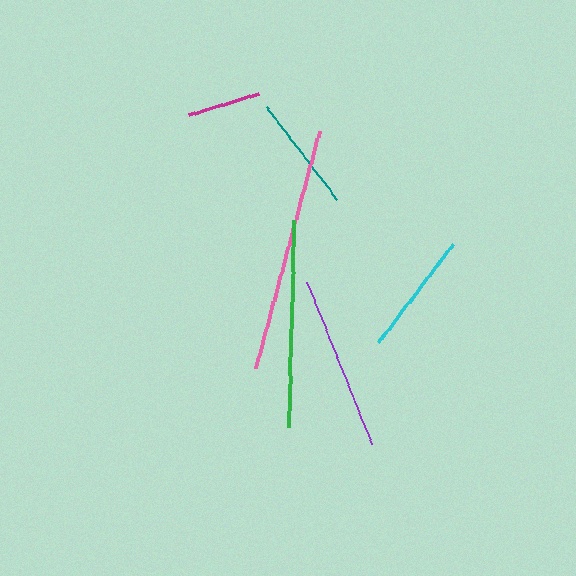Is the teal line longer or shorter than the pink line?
The pink line is longer than the teal line.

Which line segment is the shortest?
The magenta line is the shortest at approximately 73 pixels.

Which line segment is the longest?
The pink line is the longest at approximately 245 pixels.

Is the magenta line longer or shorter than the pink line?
The pink line is longer than the magenta line.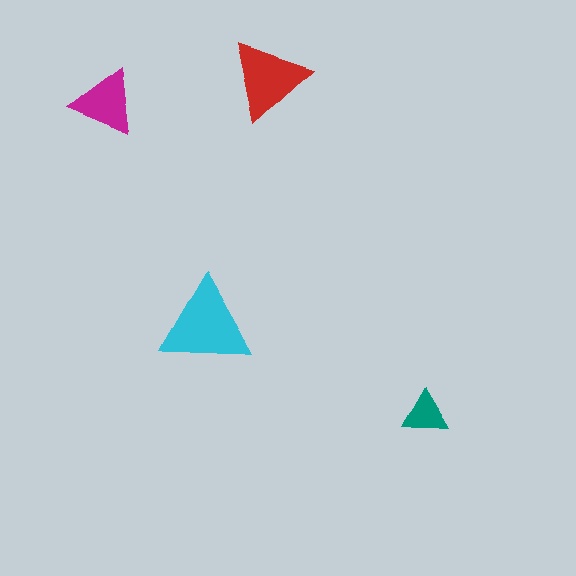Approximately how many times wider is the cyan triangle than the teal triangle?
About 2 times wider.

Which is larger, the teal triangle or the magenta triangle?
The magenta one.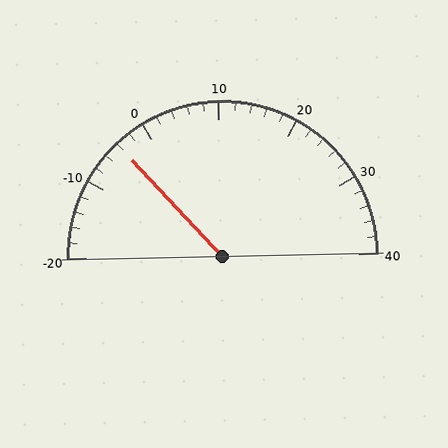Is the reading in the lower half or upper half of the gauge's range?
The reading is in the lower half of the range (-20 to 40).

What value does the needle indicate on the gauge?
The needle indicates approximately -4.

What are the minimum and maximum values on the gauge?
The gauge ranges from -20 to 40.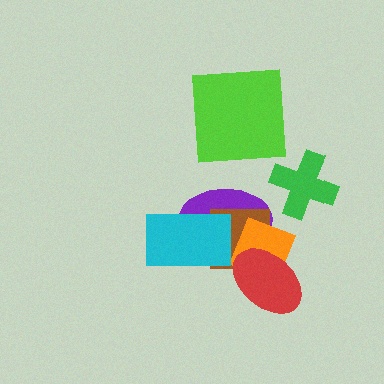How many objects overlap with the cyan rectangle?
2 objects overlap with the cyan rectangle.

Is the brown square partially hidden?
Yes, it is partially covered by another shape.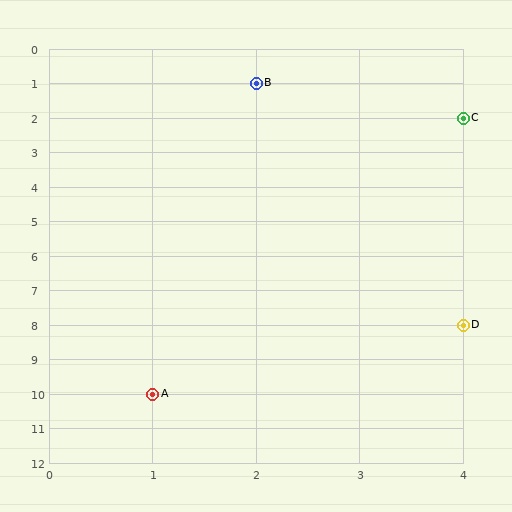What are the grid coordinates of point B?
Point B is at grid coordinates (2, 1).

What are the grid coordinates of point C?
Point C is at grid coordinates (4, 2).